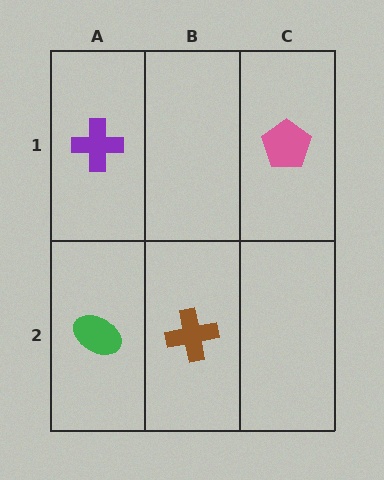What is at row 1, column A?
A purple cross.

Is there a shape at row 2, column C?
No, that cell is empty.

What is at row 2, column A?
A green ellipse.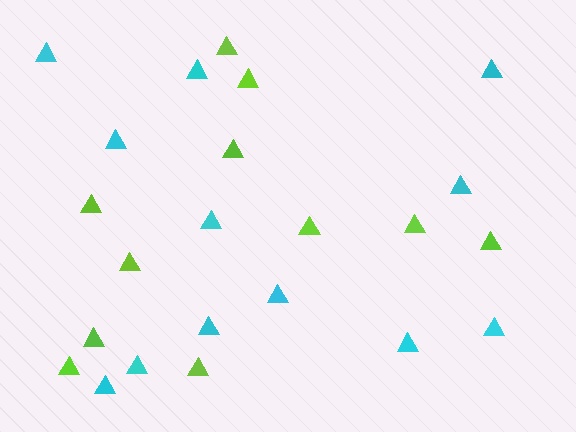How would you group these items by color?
There are 2 groups: one group of lime triangles (11) and one group of cyan triangles (12).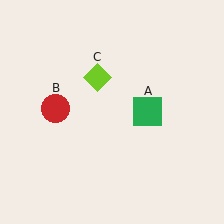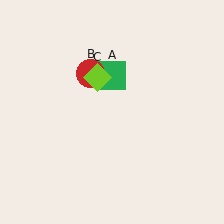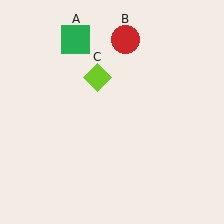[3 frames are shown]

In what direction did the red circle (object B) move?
The red circle (object B) moved up and to the right.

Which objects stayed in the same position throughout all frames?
Lime diamond (object C) remained stationary.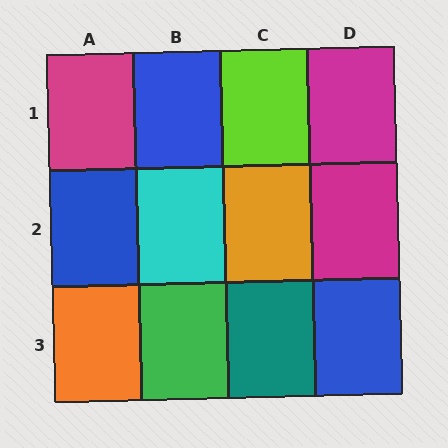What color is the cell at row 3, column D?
Blue.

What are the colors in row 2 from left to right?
Blue, cyan, orange, magenta.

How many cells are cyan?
1 cell is cyan.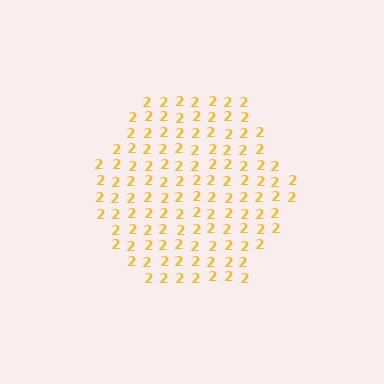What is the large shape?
The large shape is a hexagon.